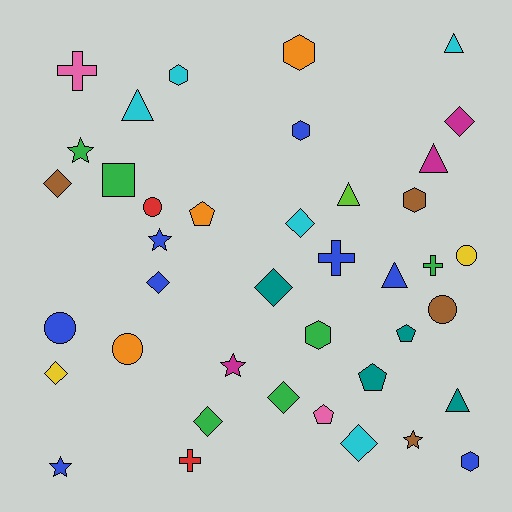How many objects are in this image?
There are 40 objects.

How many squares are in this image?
There is 1 square.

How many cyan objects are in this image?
There are 5 cyan objects.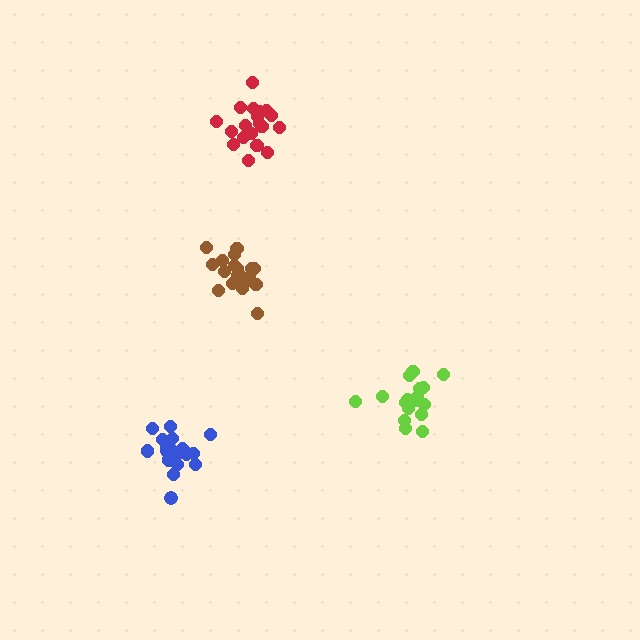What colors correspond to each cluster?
The clusters are colored: lime, red, blue, brown.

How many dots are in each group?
Group 1: 17 dots, Group 2: 19 dots, Group 3: 20 dots, Group 4: 20 dots (76 total).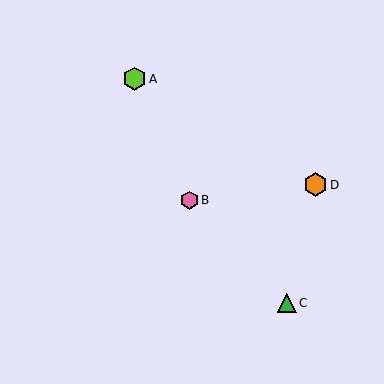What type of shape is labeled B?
Shape B is a pink hexagon.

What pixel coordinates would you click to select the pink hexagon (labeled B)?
Click at (189, 200) to select the pink hexagon B.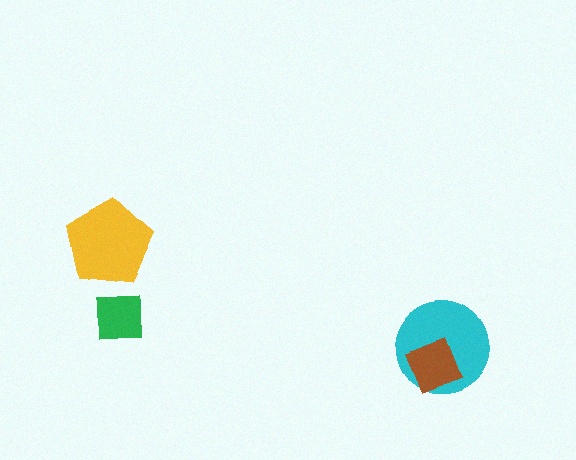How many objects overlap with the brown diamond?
1 object overlaps with the brown diamond.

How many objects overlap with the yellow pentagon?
0 objects overlap with the yellow pentagon.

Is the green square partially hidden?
No, no other shape covers it.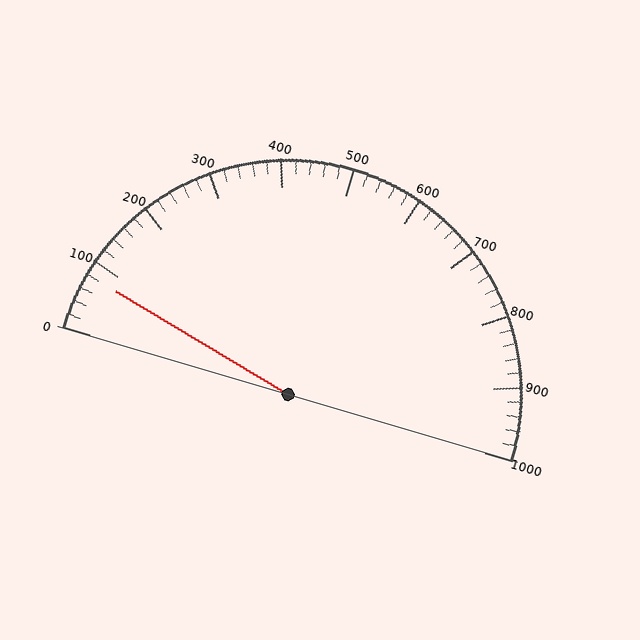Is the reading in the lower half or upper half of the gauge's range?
The reading is in the lower half of the range (0 to 1000).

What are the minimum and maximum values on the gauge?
The gauge ranges from 0 to 1000.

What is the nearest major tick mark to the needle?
The nearest major tick mark is 100.